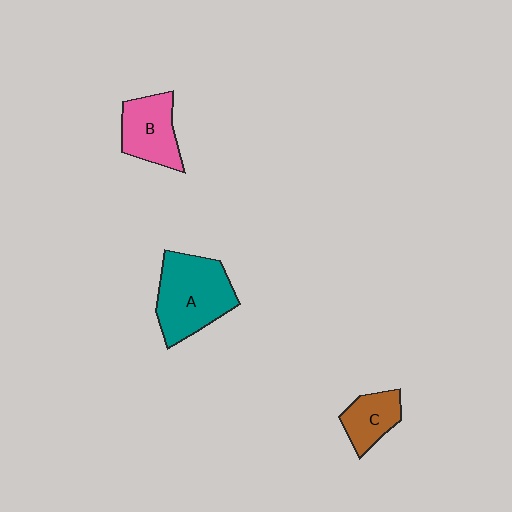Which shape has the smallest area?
Shape C (brown).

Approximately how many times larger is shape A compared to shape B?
Approximately 1.5 times.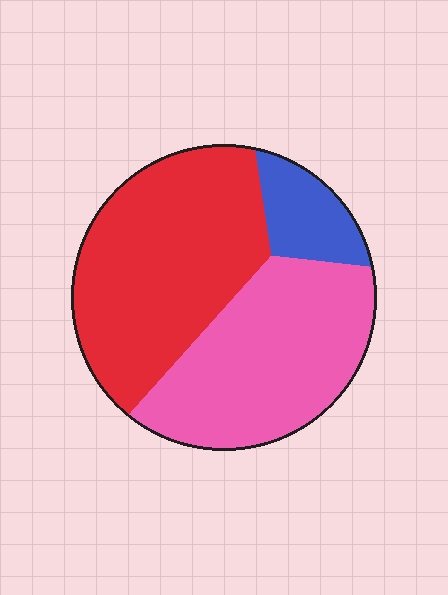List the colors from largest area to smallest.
From largest to smallest: red, pink, blue.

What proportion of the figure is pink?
Pink takes up between a quarter and a half of the figure.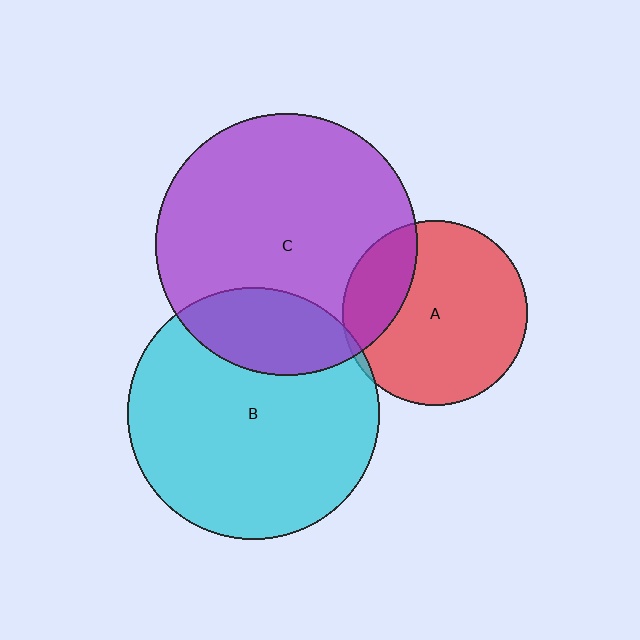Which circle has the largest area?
Circle C (purple).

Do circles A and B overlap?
Yes.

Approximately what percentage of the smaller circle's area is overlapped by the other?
Approximately 5%.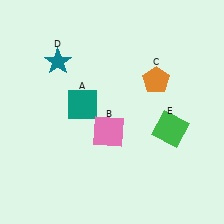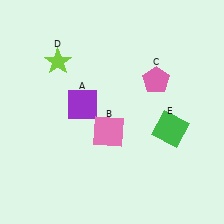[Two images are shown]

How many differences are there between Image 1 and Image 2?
There are 3 differences between the two images.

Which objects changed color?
A changed from teal to purple. C changed from orange to pink. D changed from teal to lime.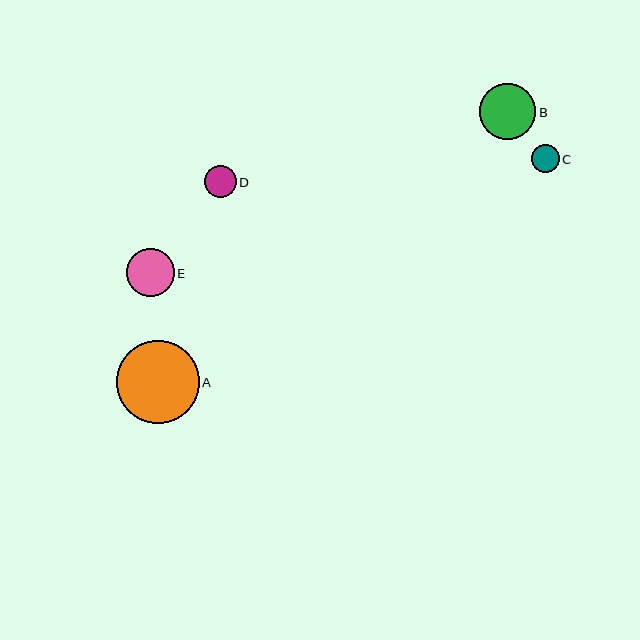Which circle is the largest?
Circle A is the largest with a size of approximately 82 pixels.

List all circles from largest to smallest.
From largest to smallest: A, B, E, D, C.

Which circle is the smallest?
Circle C is the smallest with a size of approximately 27 pixels.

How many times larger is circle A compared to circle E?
Circle A is approximately 1.7 times the size of circle E.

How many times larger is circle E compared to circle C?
Circle E is approximately 1.8 times the size of circle C.